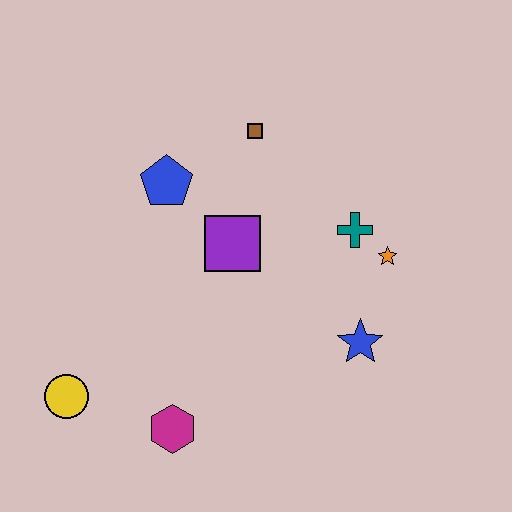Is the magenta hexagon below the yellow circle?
Yes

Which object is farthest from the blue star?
The yellow circle is farthest from the blue star.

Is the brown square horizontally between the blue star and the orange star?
No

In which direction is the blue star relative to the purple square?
The blue star is to the right of the purple square.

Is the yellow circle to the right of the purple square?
No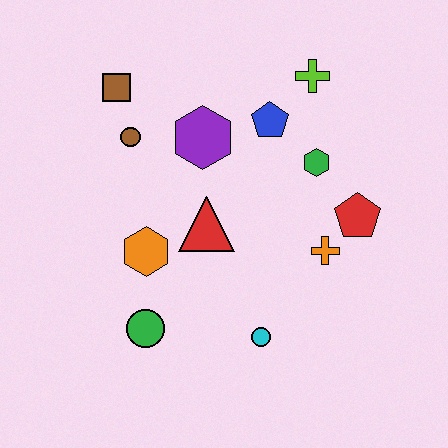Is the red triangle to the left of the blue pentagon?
Yes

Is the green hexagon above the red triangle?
Yes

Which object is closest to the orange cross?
The red pentagon is closest to the orange cross.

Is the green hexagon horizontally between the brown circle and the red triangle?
No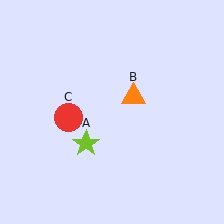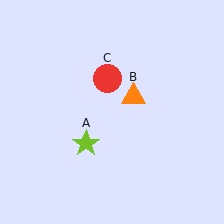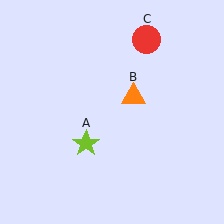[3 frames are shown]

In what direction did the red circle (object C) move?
The red circle (object C) moved up and to the right.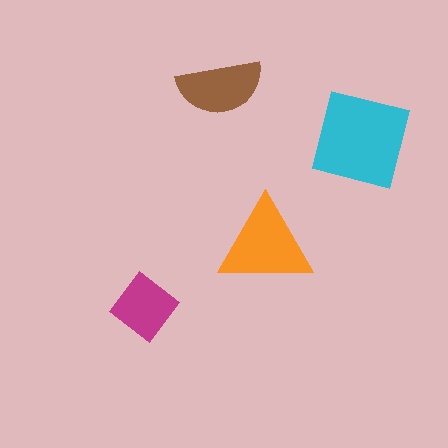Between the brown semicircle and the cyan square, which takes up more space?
The cyan square.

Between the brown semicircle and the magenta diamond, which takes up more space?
The brown semicircle.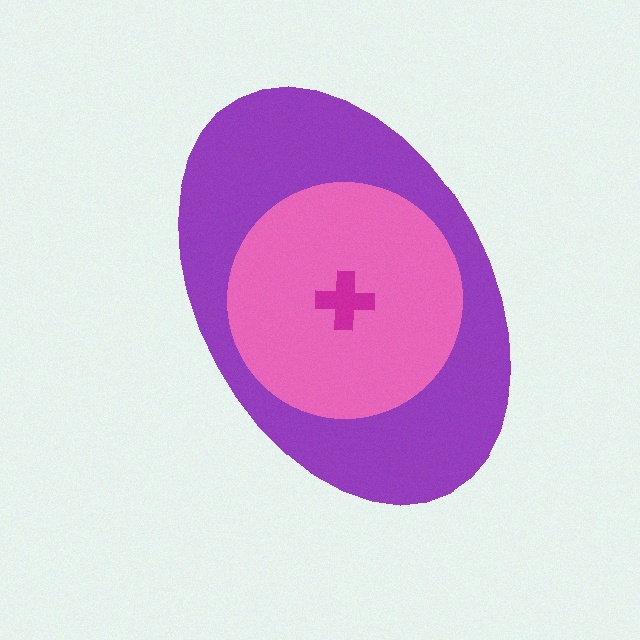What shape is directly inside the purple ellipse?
The pink circle.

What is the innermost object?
The magenta cross.